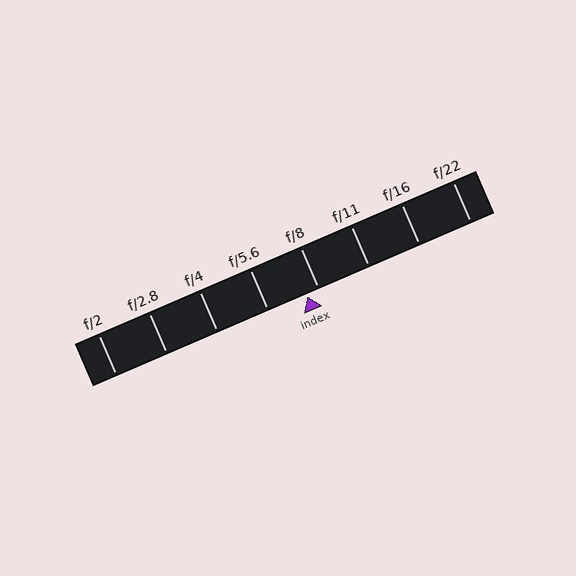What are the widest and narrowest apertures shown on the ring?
The widest aperture shown is f/2 and the narrowest is f/22.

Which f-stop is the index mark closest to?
The index mark is closest to f/8.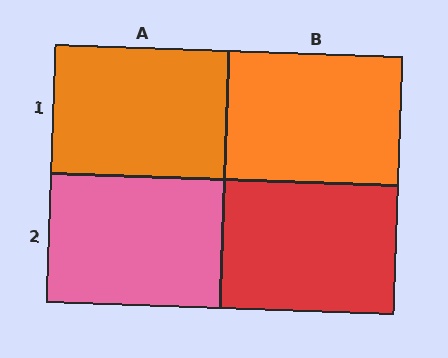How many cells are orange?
2 cells are orange.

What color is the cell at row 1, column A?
Orange.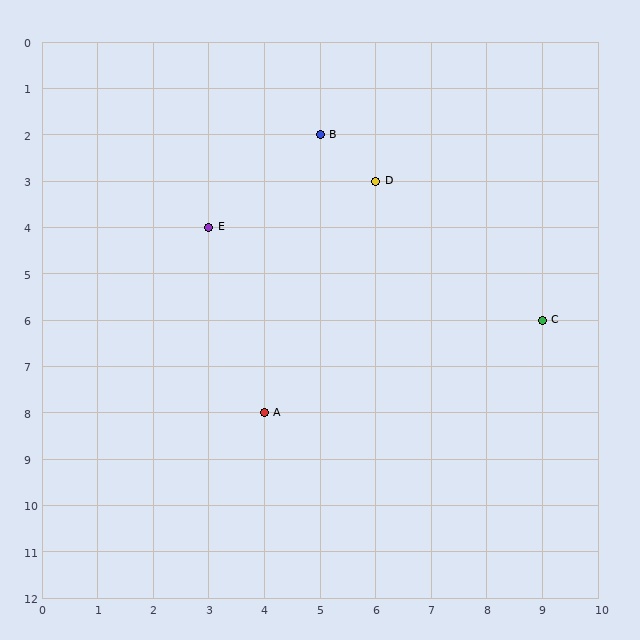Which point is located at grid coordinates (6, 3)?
Point D is at (6, 3).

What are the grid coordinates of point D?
Point D is at grid coordinates (6, 3).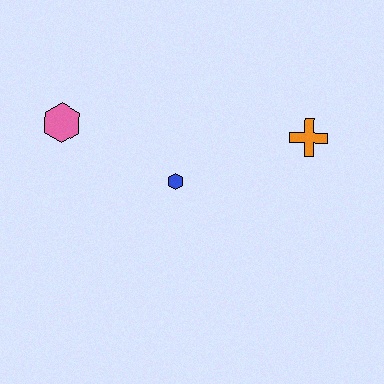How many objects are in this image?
There are 3 objects.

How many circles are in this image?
There are no circles.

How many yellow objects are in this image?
There are no yellow objects.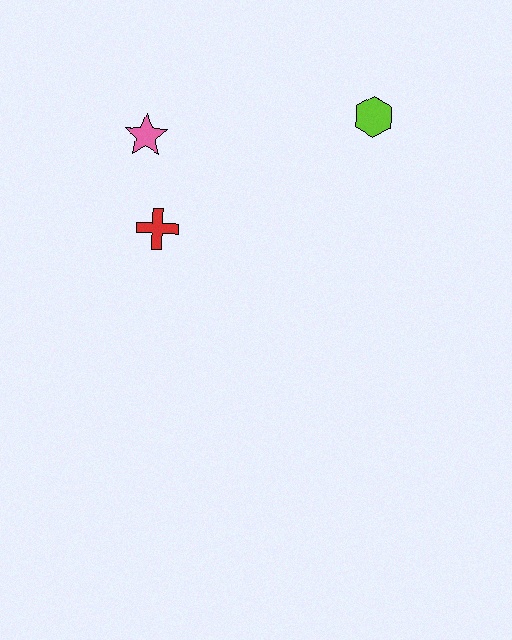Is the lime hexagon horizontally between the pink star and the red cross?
No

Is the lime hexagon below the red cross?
No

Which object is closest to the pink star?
The red cross is closest to the pink star.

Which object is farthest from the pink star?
The lime hexagon is farthest from the pink star.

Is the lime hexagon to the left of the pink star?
No